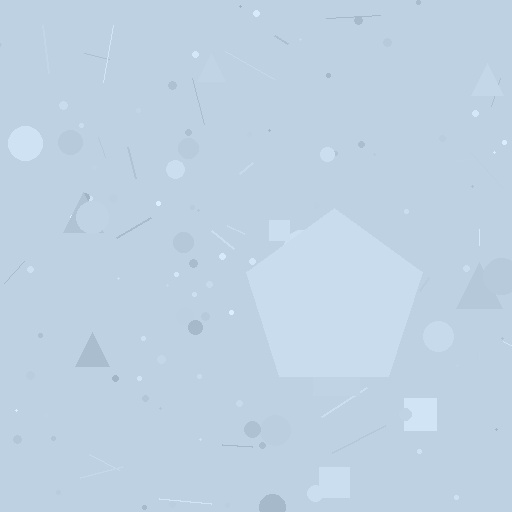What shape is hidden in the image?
A pentagon is hidden in the image.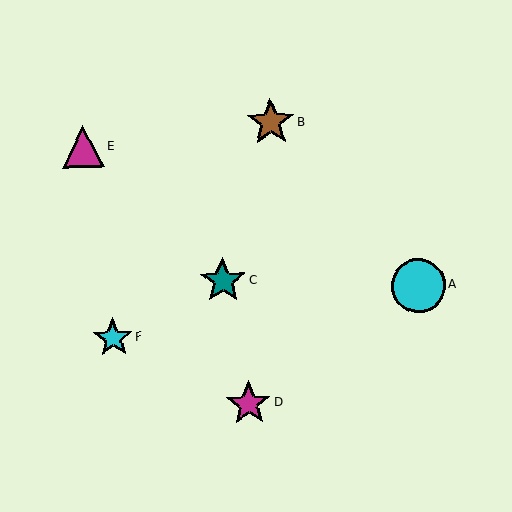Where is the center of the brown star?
The center of the brown star is at (270, 122).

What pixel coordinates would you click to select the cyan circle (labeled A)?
Click at (419, 286) to select the cyan circle A.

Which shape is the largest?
The cyan circle (labeled A) is the largest.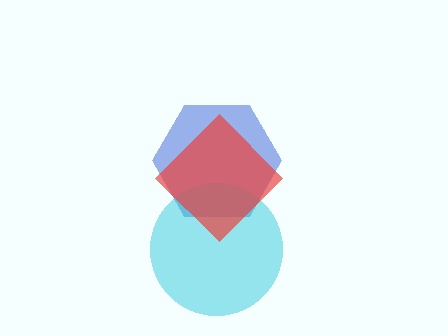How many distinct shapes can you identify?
There are 3 distinct shapes: a blue hexagon, a cyan circle, a red diamond.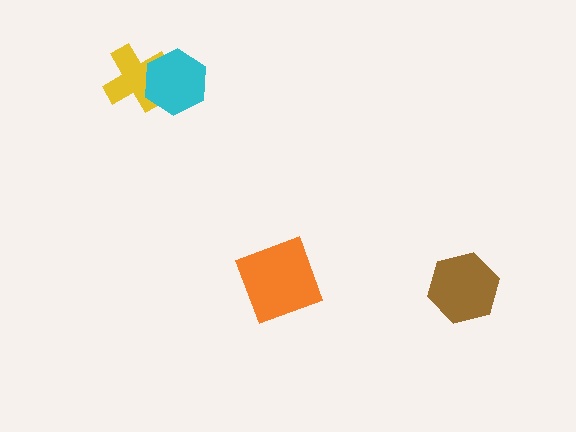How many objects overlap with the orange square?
0 objects overlap with the orange square.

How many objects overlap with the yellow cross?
1 object overlaps with the yellow cross.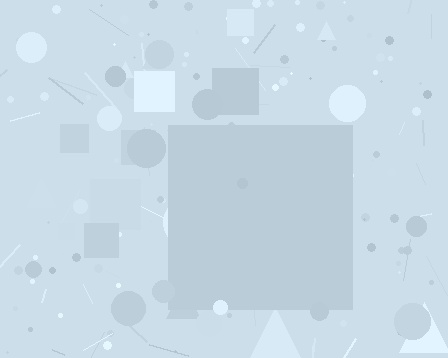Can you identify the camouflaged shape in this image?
The camouflaged shape is a square.